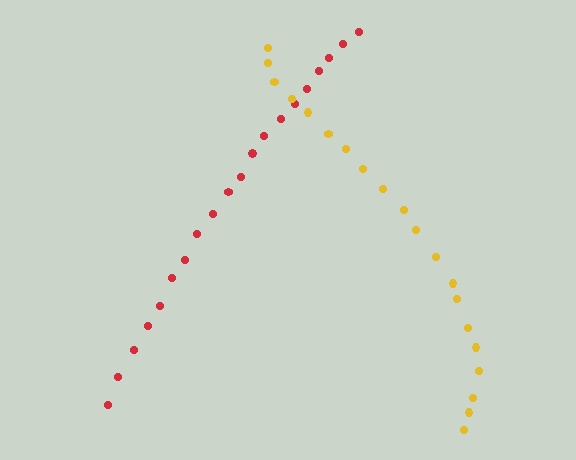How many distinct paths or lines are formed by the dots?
There are 2 distinct paths.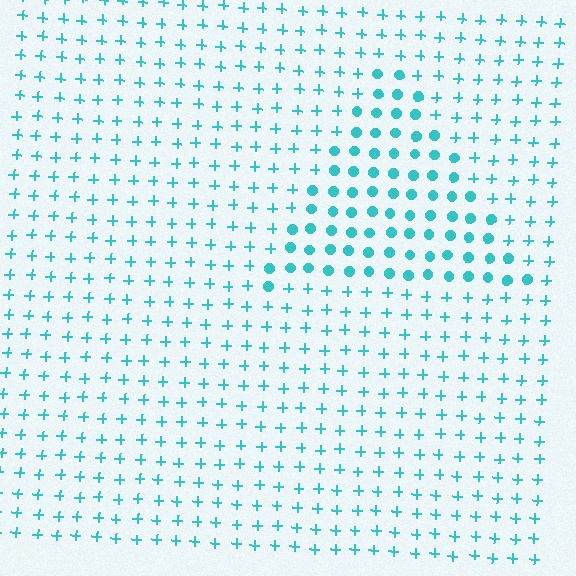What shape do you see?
I see a triangle.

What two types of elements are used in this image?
The image uses circles inside the triangle region and plus signs outside it.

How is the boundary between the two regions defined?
The boundary is defined by a change in element shape: circles inside vs. plus signs outside. All elements share the same color and spacing.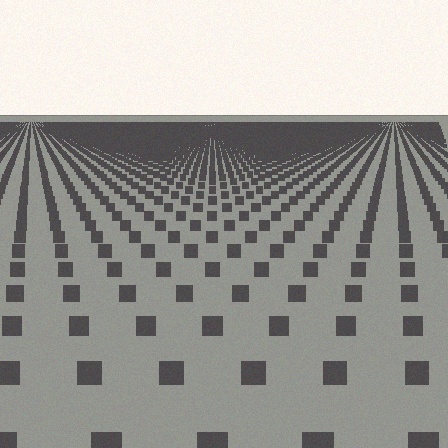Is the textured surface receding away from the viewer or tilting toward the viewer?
The surface is receding away from the viewer. Texture elements get smaller and denser toward the top.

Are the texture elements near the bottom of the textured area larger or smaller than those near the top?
Larger. Near the bottom, elements are closer to the viewer and appear at a bigger on-screen size.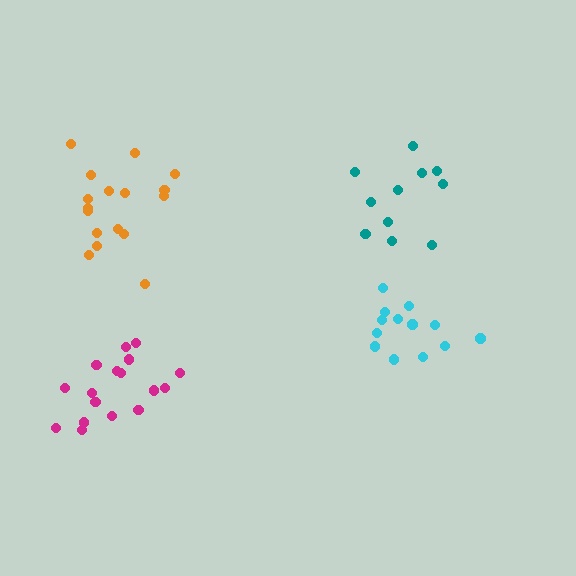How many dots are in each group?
Group 1: 11 dots, Group 2: 13 dots, Group 3: 17 dots, Group 4: 17 dots (58 total).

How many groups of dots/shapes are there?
There are 4 groups.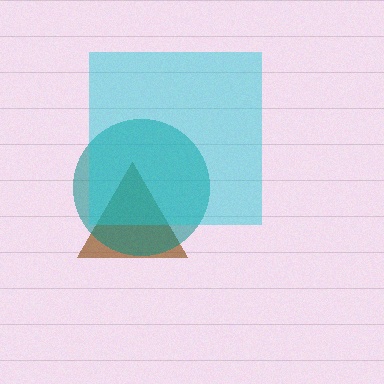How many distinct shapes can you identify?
There are 3 distinct shapes: a brown triangle, a teal circle, a cyan square.